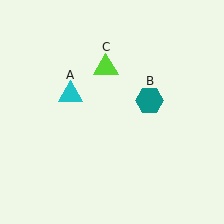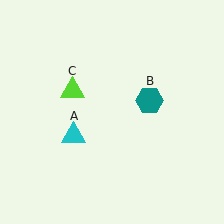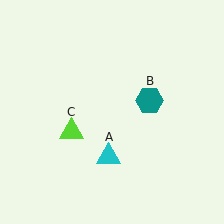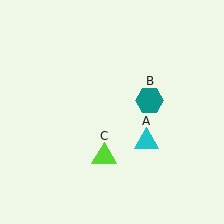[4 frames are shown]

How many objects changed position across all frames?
2 objects changed position: cyan triangle (object A), lime triangle (object C).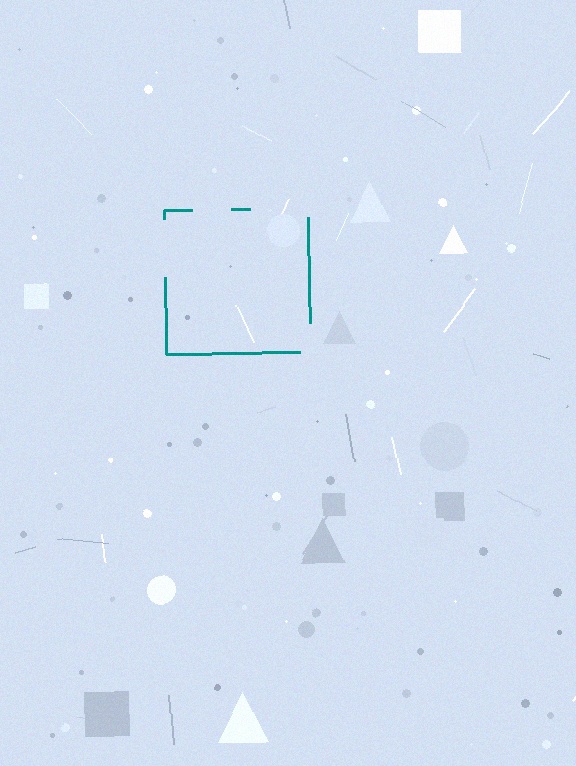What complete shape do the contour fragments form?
The contour fragments form a square.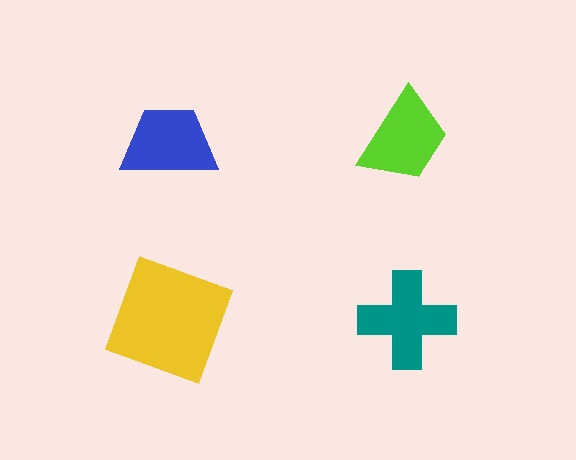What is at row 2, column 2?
A teal cross.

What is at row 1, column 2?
A lime trapezoid.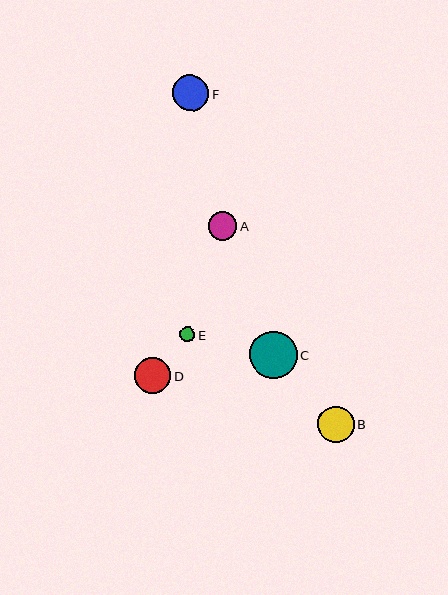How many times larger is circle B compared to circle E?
Circle B is approximately 2.4 times the size of circle E.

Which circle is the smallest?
Circle E is the smallest with a size of approximately 15 pixels.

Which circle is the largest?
Circle C is the largest with a size of approximately 48 pixels.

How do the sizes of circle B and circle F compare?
Circle B and circle F are approximately the same size.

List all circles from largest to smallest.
From largest to smallest: C, B, D, F, A, E.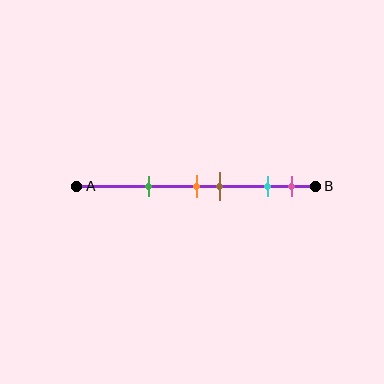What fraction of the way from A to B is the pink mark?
The pink mark is approximately 90% (0.9) of the way from A to B.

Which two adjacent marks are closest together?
The orange and brown marks are the closest adjacent pair.